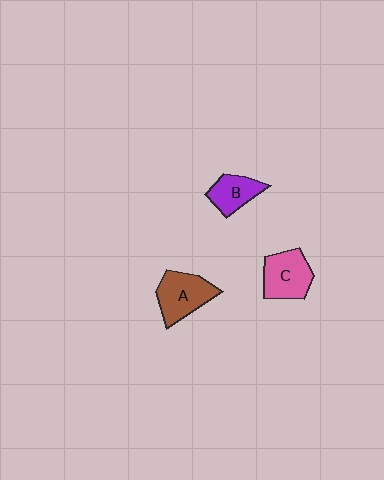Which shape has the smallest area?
Shape B (purple).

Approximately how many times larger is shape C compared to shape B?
Approximately 1.3 times.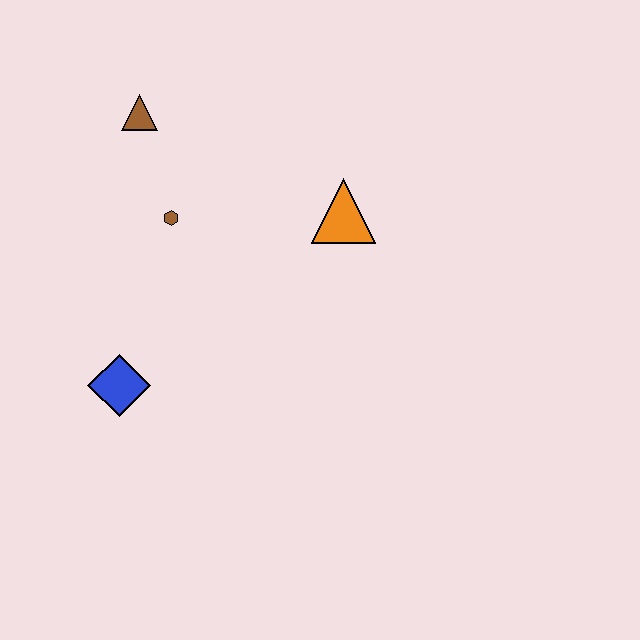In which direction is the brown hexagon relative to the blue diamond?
The brown hexagon is above the blue diamond.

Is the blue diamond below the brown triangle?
Yes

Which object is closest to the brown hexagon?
The brown triangle is closest to the brown hexagon.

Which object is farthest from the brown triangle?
The blue diamond is farthest from the brown triangle.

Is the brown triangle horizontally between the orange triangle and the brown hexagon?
No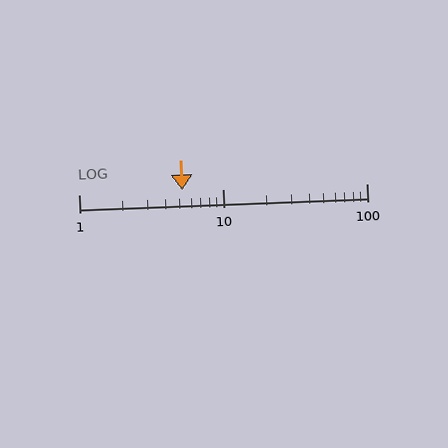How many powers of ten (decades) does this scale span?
The scale spans 2 decades, from 1 to 100.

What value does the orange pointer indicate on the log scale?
The pointer indicates approximately 5.2.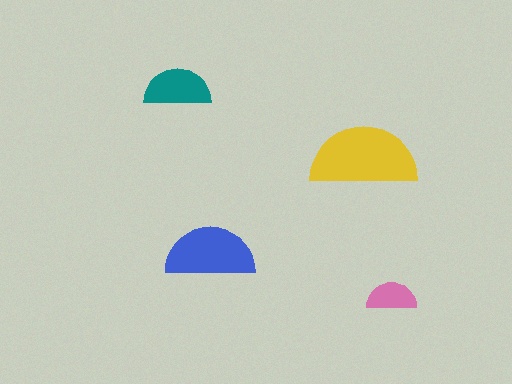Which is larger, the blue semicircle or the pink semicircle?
The blue one.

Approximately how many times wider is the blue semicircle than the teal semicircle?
About 1.5 times wider.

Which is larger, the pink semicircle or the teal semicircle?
The teal one.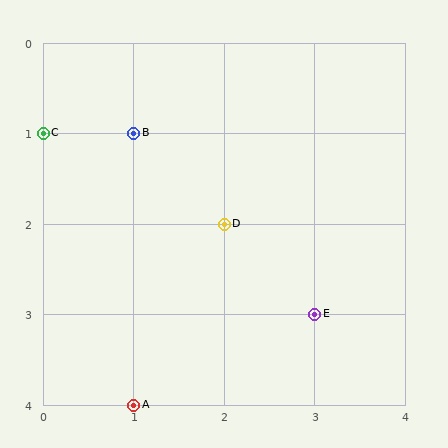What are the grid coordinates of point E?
Point E is at grid coordinates (3, 3).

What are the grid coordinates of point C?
Point C is at grid coordinates (0, 1).